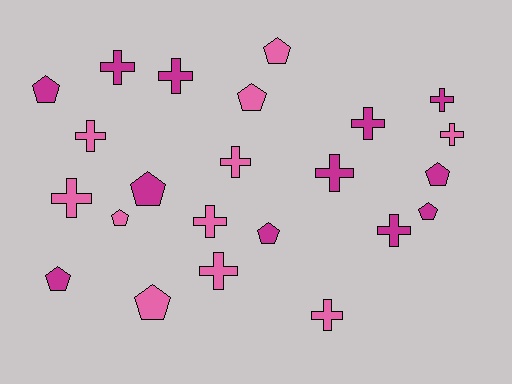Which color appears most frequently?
Magenta, with 12 objects.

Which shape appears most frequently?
Cross, with 13 objects.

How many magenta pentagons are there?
There are 6 magenta pentagons.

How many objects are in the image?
There are 23 objects.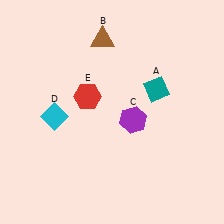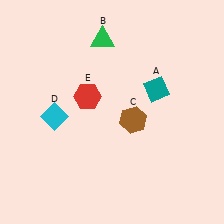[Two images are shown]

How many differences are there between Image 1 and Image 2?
There are 2 differences between the two images.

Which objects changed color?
B changed from brown to green. C changed from purple to brown.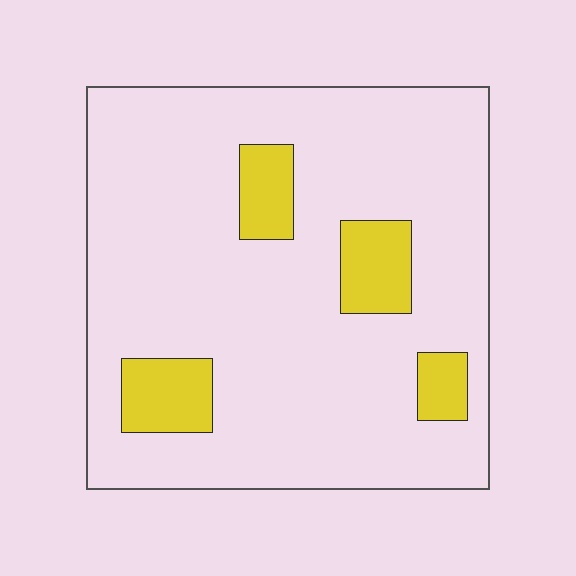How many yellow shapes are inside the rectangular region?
4.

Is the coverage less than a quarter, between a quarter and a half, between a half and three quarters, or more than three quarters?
Less than a quarter.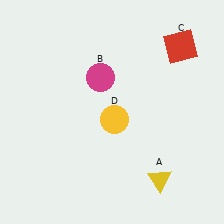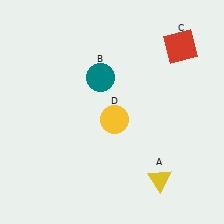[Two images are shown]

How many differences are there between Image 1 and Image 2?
There is 1 difference between the two images.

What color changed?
The circle (B) changed from magenta in Image 1 to teal in Image 2.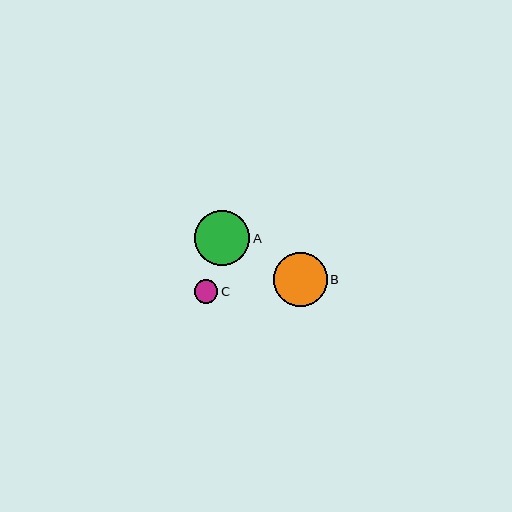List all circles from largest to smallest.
From largest to smallest: A, B, C.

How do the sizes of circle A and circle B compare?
Circle A and circle B are approximately the same size.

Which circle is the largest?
Circle A is the largest with a size of approximately 55 pixels.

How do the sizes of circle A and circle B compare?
Circle A and circle B are approximately the same size.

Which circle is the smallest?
Circle C is the smallest with a size of approximately 24 pixels.